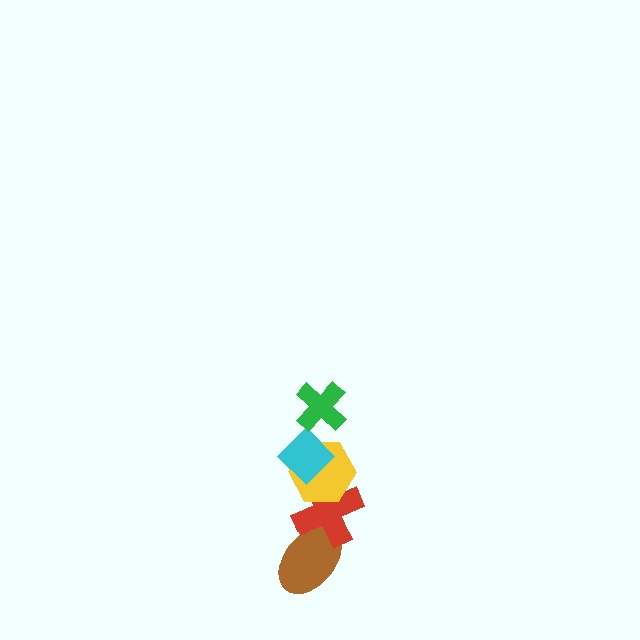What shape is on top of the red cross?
The yellow hexagon is on top of the red cross.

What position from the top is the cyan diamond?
The cyan diamond is 2nd from the top.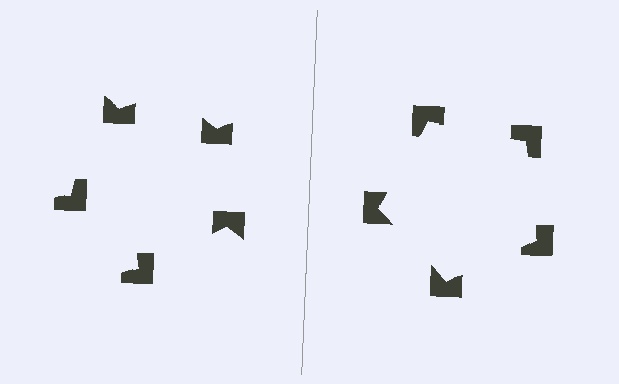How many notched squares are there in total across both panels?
10 — 5 on each side.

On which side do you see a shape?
An illusory pentagon appears on the right side. On the left side the wedge cuts are rotated, so no coherent shape forms.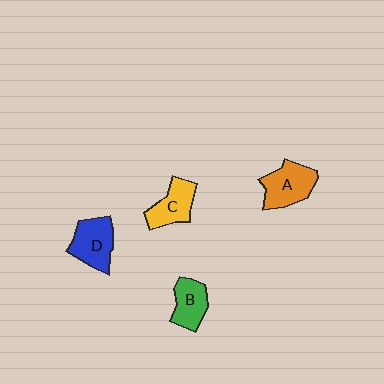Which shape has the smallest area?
Shape B (green).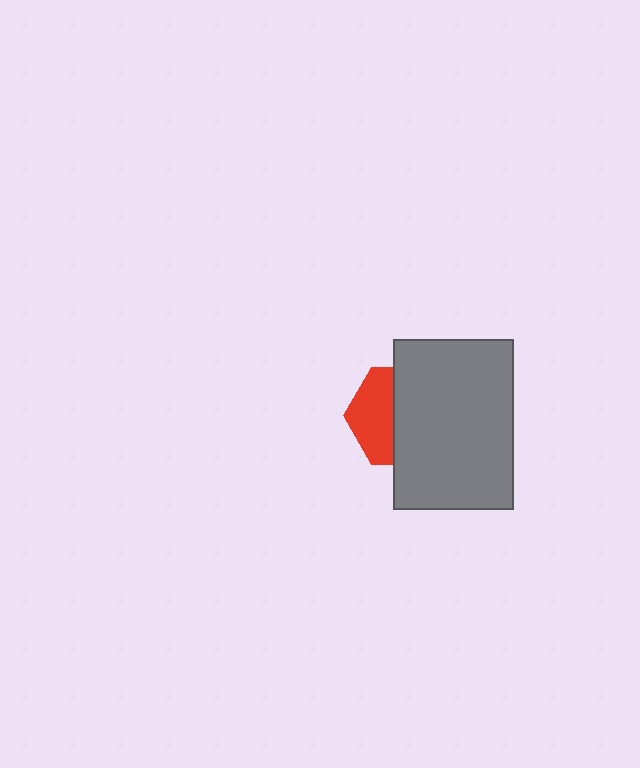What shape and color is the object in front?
The object in front is a gray rectangle.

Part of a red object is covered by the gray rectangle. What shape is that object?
It is a hexagon.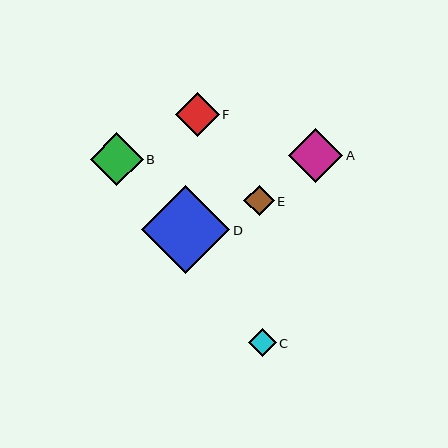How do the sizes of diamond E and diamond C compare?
Diamond E and diamond C are approximately the same size.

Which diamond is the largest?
Diamond D is the largest with a size of approximately 88 pixels.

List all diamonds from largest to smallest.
From largest to smallest: D, A, B, F, E, C.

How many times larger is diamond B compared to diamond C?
Diamond B is approximately 1.9 times the size of diamond C.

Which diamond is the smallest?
Diamond C is the smallest with a size of approximately 28 pixels.